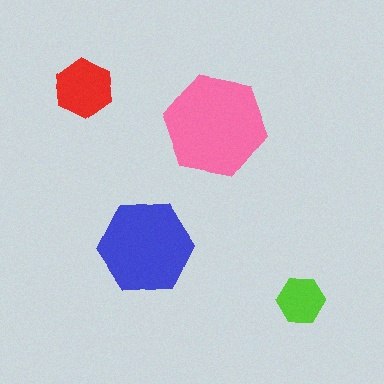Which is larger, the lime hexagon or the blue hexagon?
The blue one.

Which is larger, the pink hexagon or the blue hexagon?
The pink one.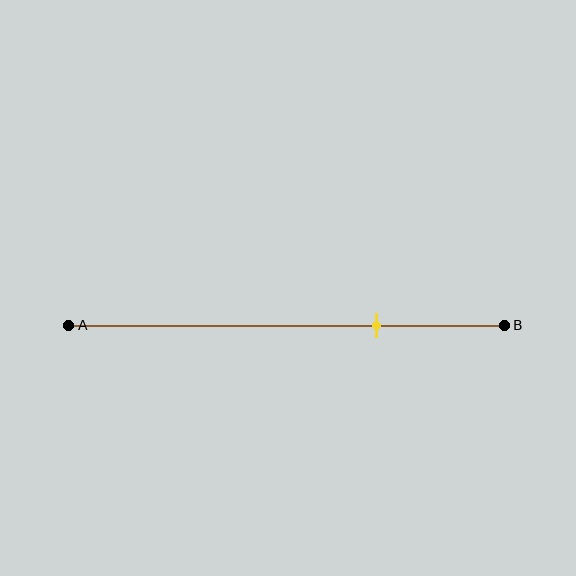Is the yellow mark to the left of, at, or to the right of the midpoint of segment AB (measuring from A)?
The yellow mark is to the right of the midpoint of segment AB.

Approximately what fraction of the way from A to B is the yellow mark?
The yellow mark is approximately 70% of the way from A to B.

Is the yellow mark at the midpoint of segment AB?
No, the mark is at about 70% from A, not at the 50% midpoint.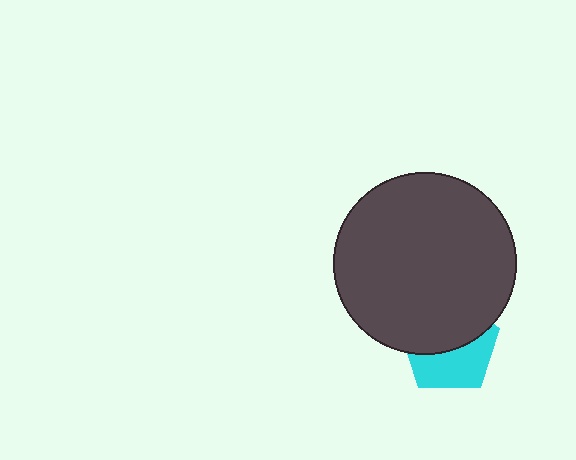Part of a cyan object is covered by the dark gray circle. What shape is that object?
It is a pentagon.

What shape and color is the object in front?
The object in front is a dark gray circle.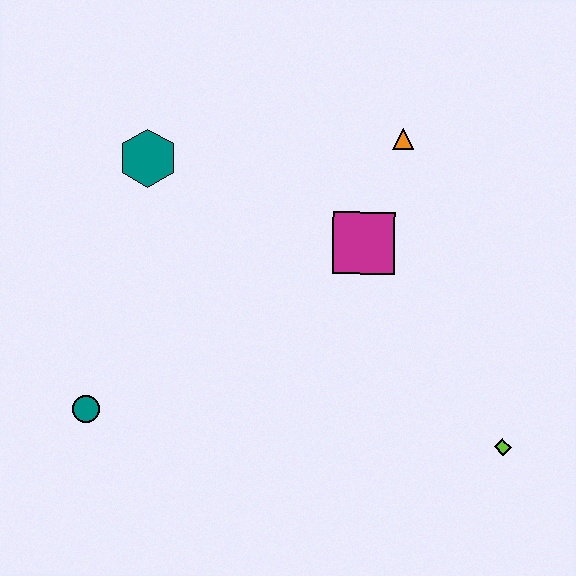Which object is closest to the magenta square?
The orange triangle is closest to the magenta square.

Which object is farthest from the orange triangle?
The teal circle is farthest from the orange triangle.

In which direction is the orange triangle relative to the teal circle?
The orange triangle is to the right of the teal circle.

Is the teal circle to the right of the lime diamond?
No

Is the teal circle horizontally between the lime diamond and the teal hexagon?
No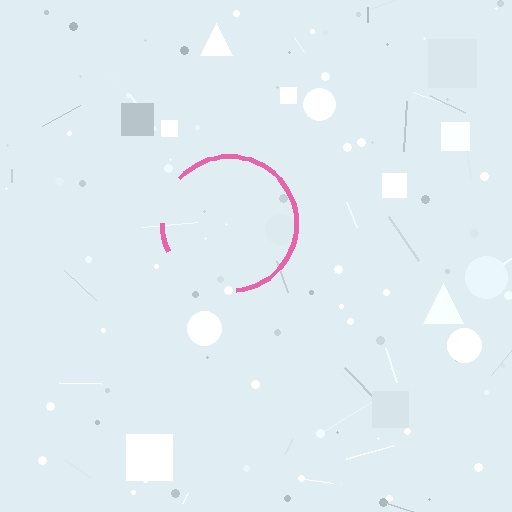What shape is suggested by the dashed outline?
The dashed outline suggests a circle.